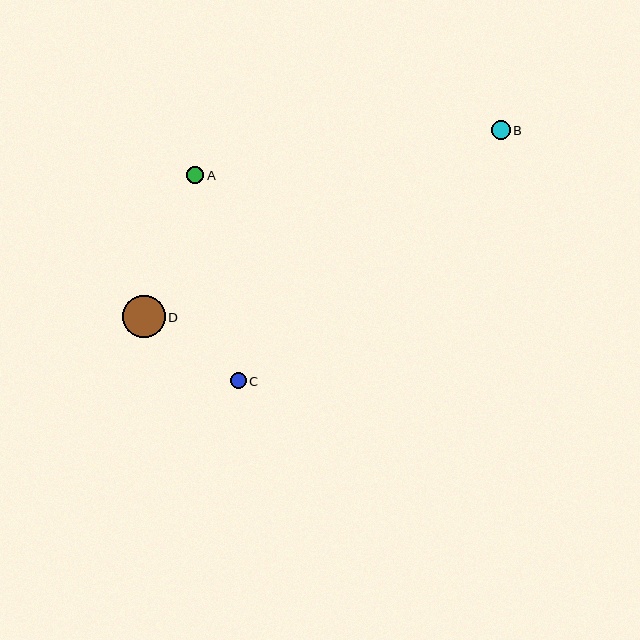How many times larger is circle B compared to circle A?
Circle B is approximately 1.1 times the size of circle A.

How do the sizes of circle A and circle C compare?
Circle A and circle C are approximately the same size.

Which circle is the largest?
Circle D is the largest with a size of approximately 43 pixels.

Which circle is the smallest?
Circle C is the smallest with a size of approximately 16 pixels.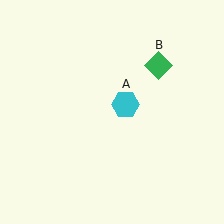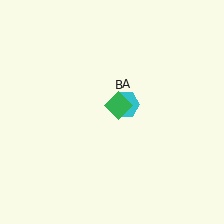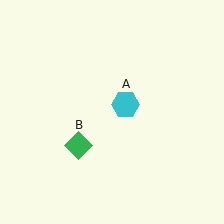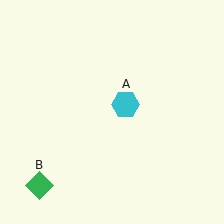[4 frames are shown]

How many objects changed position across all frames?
1 object changed position: green diamond (object B).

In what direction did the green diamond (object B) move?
The green diamond (object B) moved down and to the left.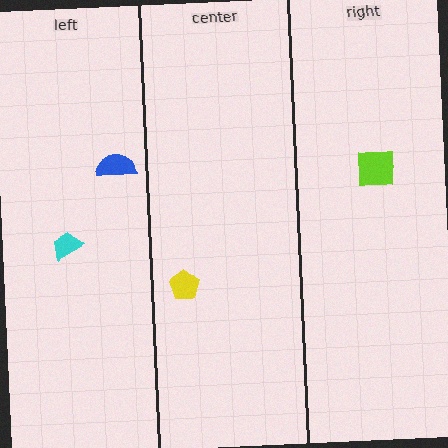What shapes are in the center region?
The yellow pentagon.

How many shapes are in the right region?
1.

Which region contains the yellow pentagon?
The center region.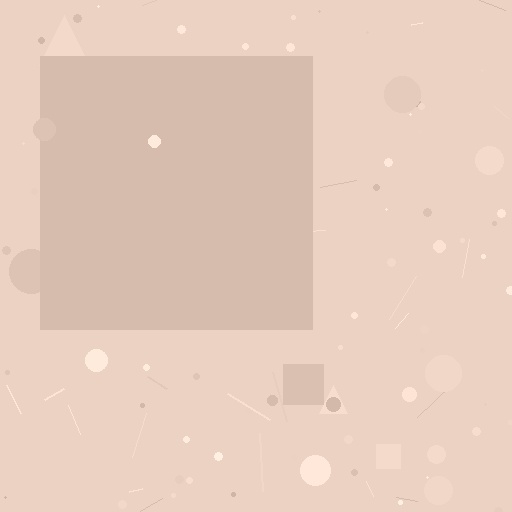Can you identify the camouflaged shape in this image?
The camouflaged shape is a square.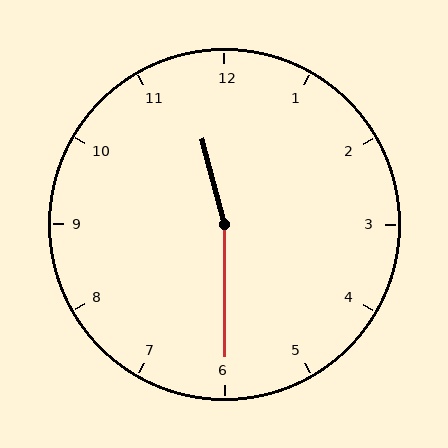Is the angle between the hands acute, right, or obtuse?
It is obtuse.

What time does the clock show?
11:30.